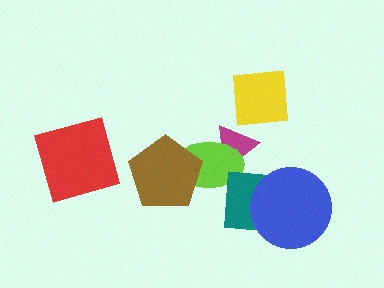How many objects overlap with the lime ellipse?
2 objects overlap with the lime ellipse.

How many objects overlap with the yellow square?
1 object overlaps with the yellow square.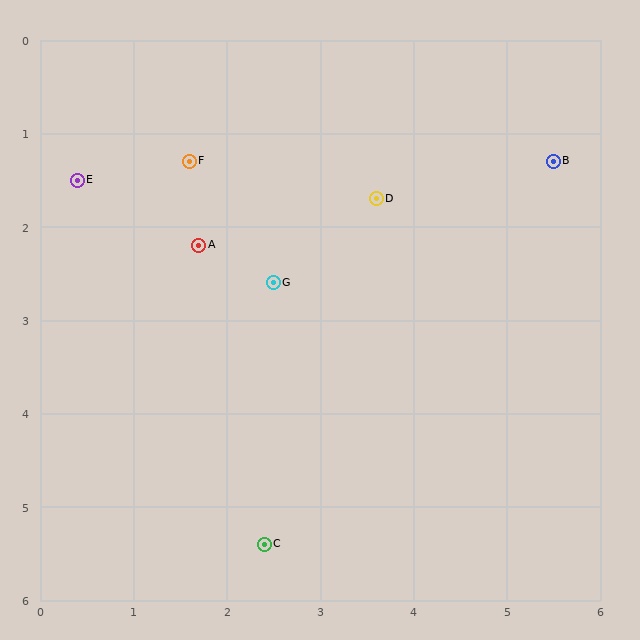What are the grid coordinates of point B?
Point B is at approximately (5.5, 1.3).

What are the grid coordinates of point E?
Point E is at approximately (0.4, 1.5).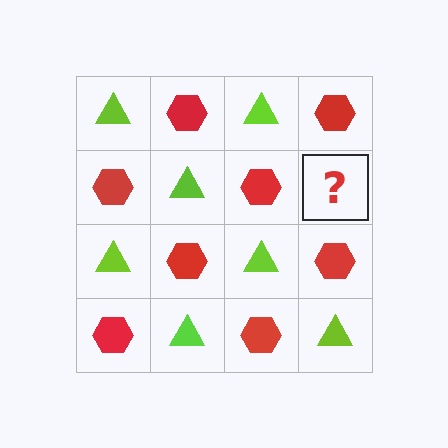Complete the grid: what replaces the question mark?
The question mark should be replaced with a lime triangle.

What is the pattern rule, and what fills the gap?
The rule is that it alternates lime triangle and red hexagon in a checkerboard pattern. The gap should be filled with a lime triangle.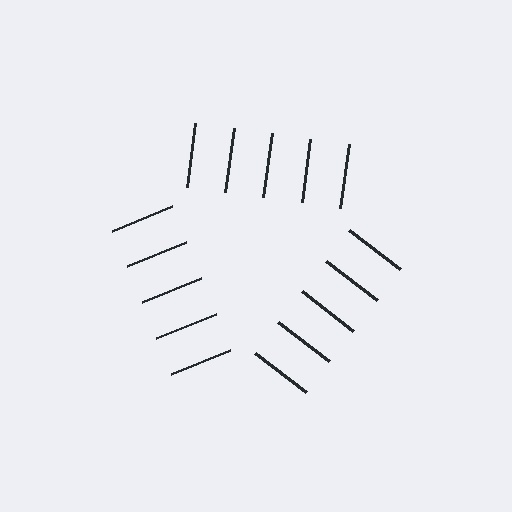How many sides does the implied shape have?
3 sides — the line-ends trace a triangle.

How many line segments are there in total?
15 — 5 along each of the 3 edges.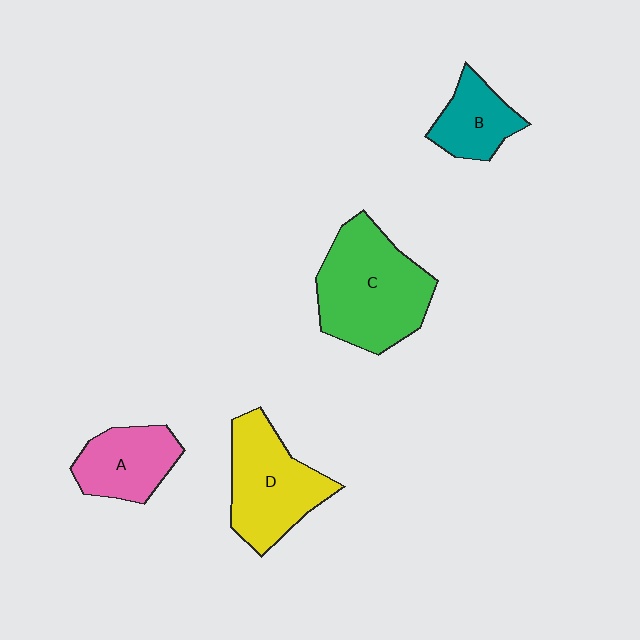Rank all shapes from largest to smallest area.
From largest to smallest: C (green), D (yellow), A (pink), B (teal).